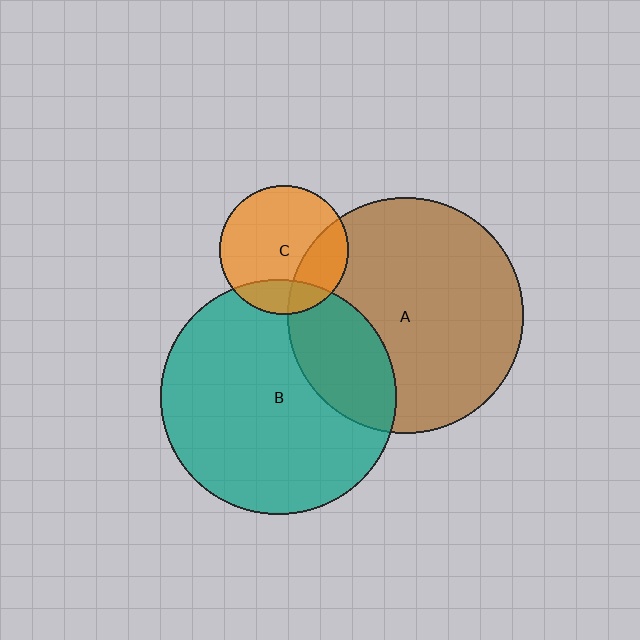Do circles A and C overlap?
Yes.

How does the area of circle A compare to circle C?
Approximately 3.3 times.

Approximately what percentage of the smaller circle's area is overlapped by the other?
Approximately 25%.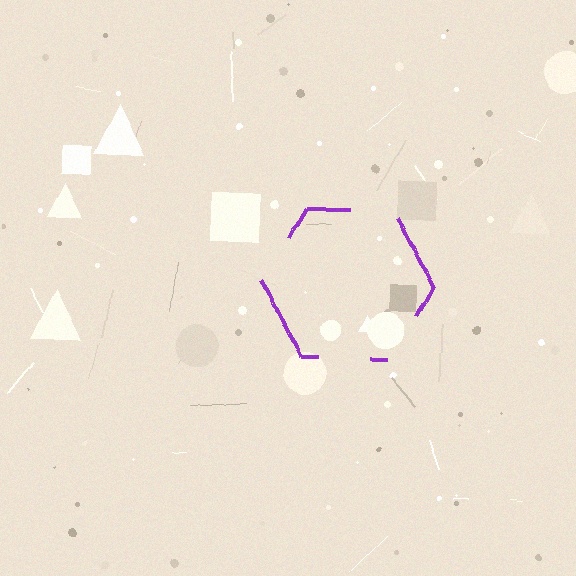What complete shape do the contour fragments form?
The contour fragments form a hexagon.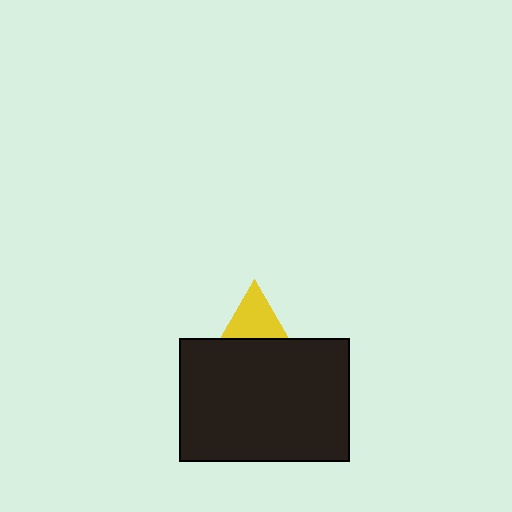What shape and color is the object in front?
The object in front is a black rectangle.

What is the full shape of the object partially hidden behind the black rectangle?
The partially hidden object is a yellow triangle.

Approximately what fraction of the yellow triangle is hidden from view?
Roughly 44% of the yellow triangle is hidden behind the black rectangle.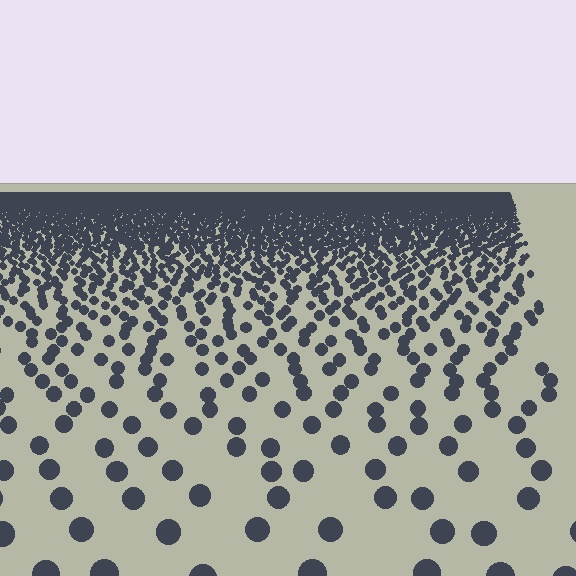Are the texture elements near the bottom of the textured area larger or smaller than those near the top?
Larger. Near the bottom, elements are closer to the viewer and appear at a bigger on-screen size.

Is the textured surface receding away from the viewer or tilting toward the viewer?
The surface is receding away from the viewer. Texture elements get smaller and denser toward the top.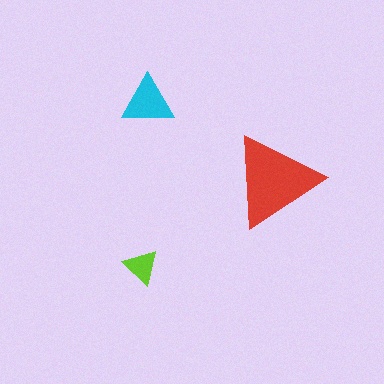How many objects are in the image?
There are 3 objects in the image.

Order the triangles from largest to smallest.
the red one, the cyan one, the lime one.